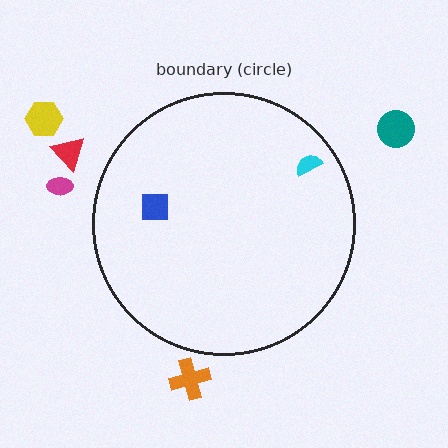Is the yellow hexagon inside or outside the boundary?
Outside.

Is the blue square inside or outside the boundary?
Inside.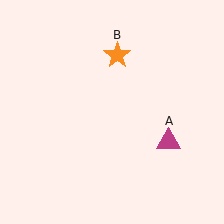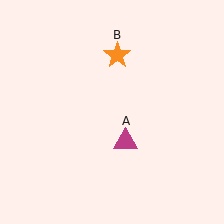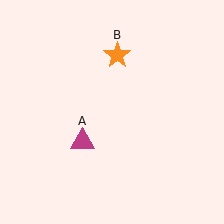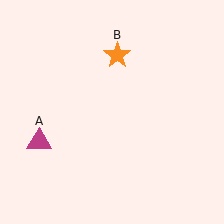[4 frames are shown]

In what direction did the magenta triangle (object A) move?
The magenta triangle (object A) moved left.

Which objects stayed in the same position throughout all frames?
Orange star (object B) remained stationary.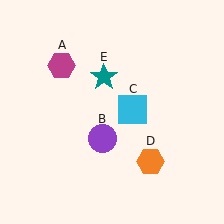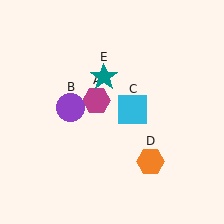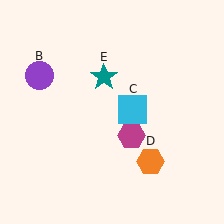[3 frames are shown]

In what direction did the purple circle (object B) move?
The purple circle (object B) moved up and to the left.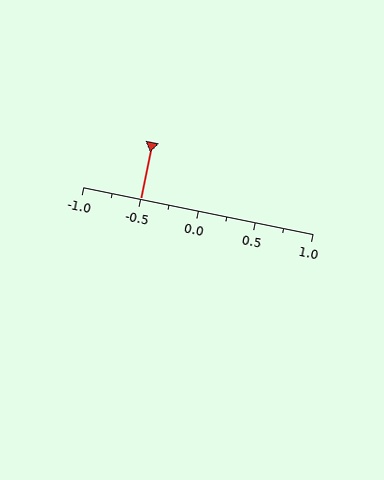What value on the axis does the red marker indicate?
The marker indicates approximately -0.5.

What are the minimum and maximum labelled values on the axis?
The axis runs from -1.0 to 1.0.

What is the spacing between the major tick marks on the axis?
The major ticks are spaced 0.5 apart.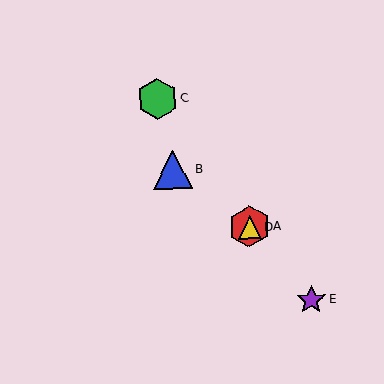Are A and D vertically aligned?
Yes, both are at x≈250.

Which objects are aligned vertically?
Objects A, D are aligned vertically.